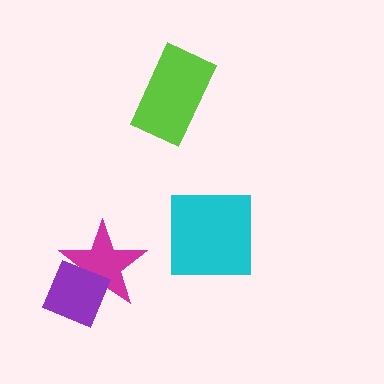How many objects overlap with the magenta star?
1 object overlaps with the magenta star.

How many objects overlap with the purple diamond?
1 object overlaps with the purple diamond.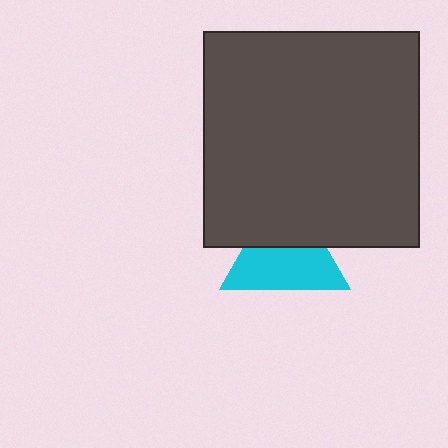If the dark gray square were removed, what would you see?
You would see the complete cyan triangle.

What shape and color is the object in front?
The object in front is a dark gray square.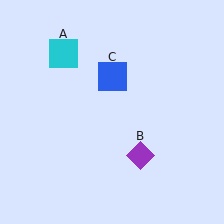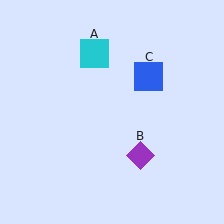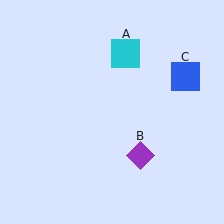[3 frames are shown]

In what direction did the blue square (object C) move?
The blue square (object C) moved right.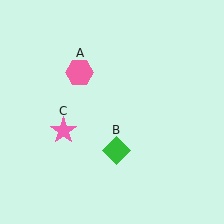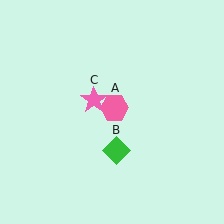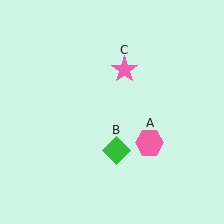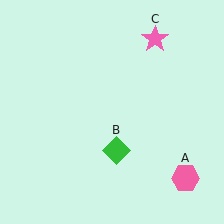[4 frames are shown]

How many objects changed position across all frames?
2 objects changed position: pink hexagon (object A), pink star (object C).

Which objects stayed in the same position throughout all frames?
Green diamond (object B) remained stationary.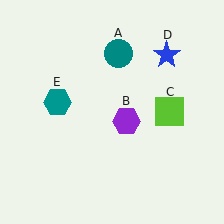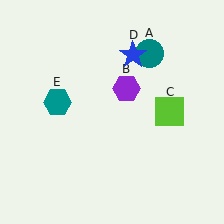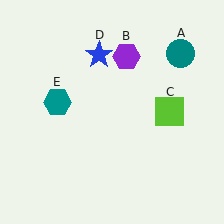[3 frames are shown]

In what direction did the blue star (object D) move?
The blue star (object D) moved left.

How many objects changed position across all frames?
3 objects changed position: teal circle (object A), purple hexagon (object B), blue star (object D).